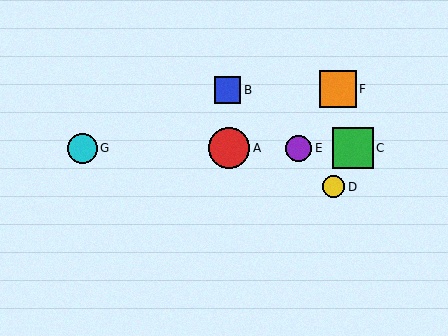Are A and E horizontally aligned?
Yes, both are at y≈148.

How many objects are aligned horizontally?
4 objects (A, C, E, G) are aligned horizontally.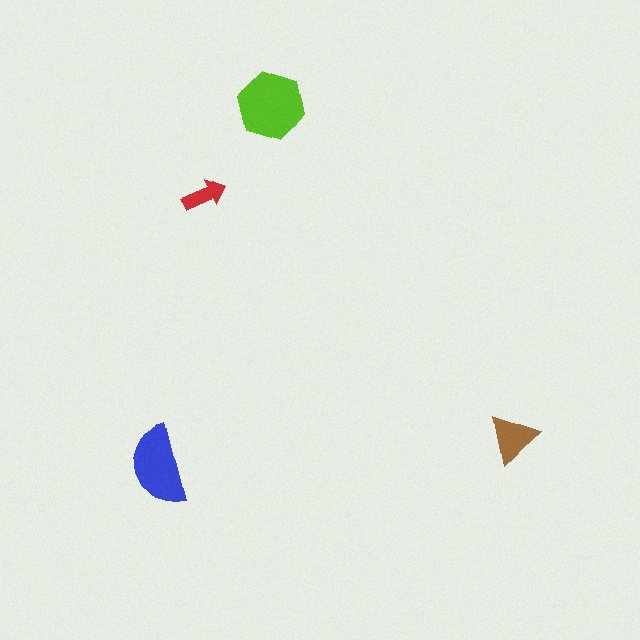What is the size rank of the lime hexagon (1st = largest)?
1st.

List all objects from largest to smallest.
The lime hexagon, the blue semicircle, the brown triangle, the red arrow.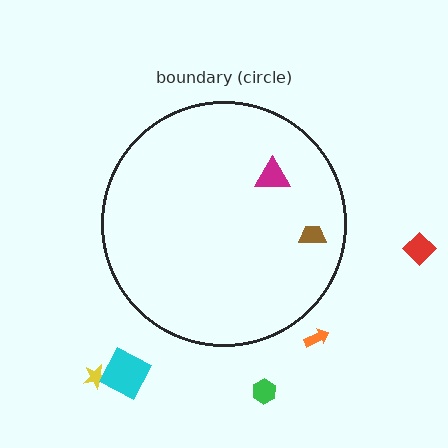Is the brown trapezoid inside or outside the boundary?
Inside.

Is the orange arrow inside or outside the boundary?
Outside.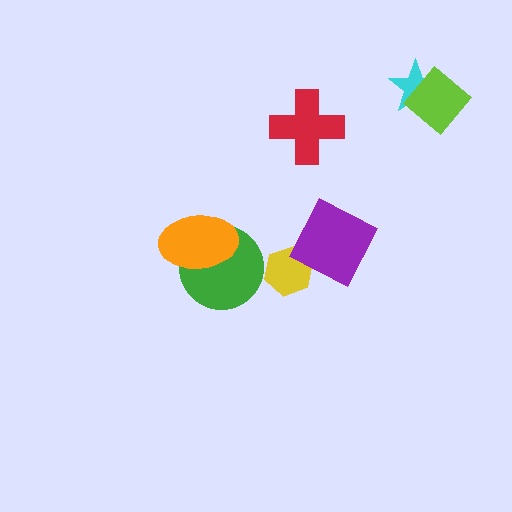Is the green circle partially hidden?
Yes, it is partially covered by another shape.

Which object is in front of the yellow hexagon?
The purple diamond is in front of the yellow hexagon.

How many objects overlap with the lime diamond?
1 object overlaps with the lime diamond.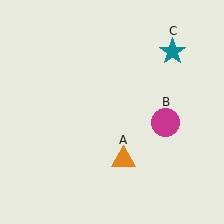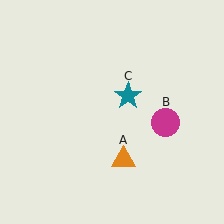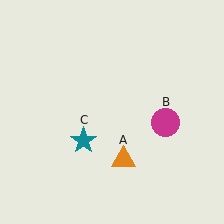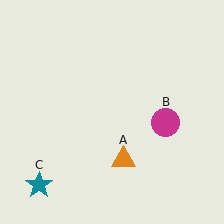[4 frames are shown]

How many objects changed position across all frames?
1 object changed position: teal star (object C).